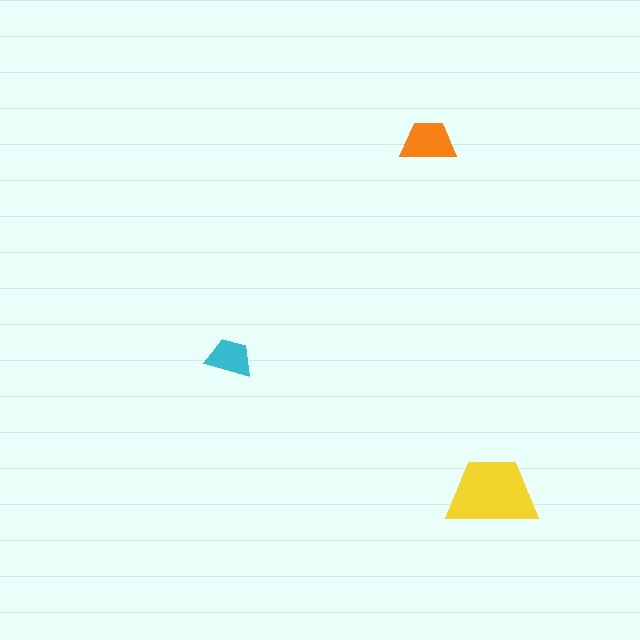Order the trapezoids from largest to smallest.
the yellow one, the orange one, the cyan one.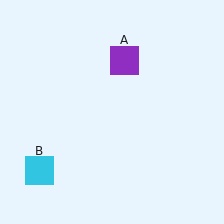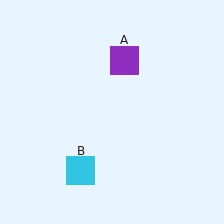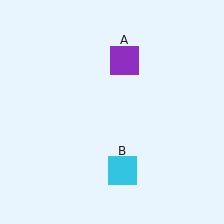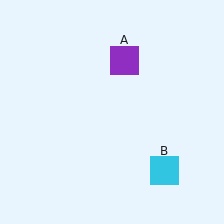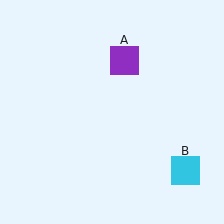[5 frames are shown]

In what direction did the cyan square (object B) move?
The cyan square (object B) moved right.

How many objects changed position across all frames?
1 object changed position: cyan square (object B).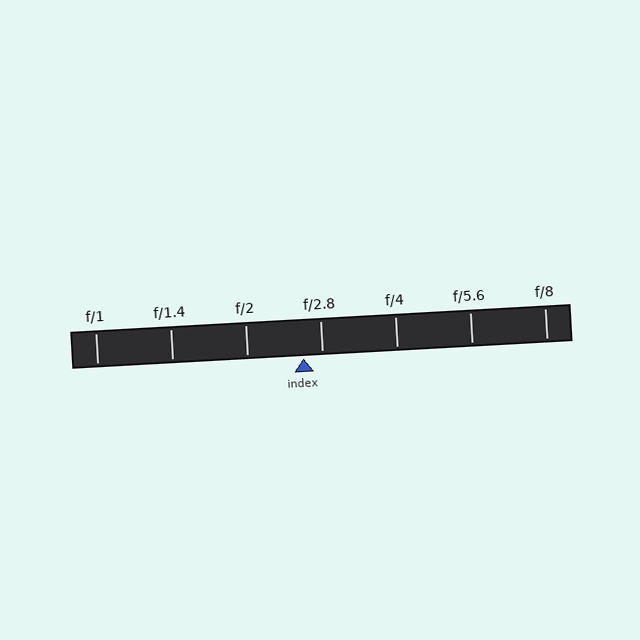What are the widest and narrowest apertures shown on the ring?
The widest aperture shown is f/1 and the narrowest is f/8.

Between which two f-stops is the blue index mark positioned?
The index mark is between f/2 and f/2.8.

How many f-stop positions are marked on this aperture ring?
There are 7 f-stop positions marked.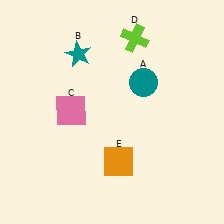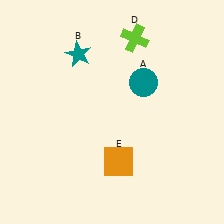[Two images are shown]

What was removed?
The pink square (C) was removed in Image 2.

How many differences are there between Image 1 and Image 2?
There is 1 difference between the two images.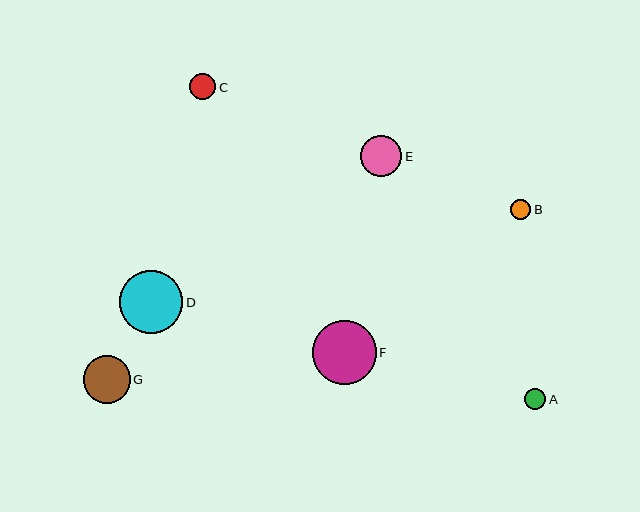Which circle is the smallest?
Circle B is the smallest with a size of approximately 21 pixels.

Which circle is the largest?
Circle F is the largest with a size of approximately 63 pixels.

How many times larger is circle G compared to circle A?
Circle G is approximately 2.2 times the size of circle A.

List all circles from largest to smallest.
From largest to smallest: F, D, G, E, C, A, B.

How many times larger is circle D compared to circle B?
Circle D is approximately 3.1 times the size of circle B.